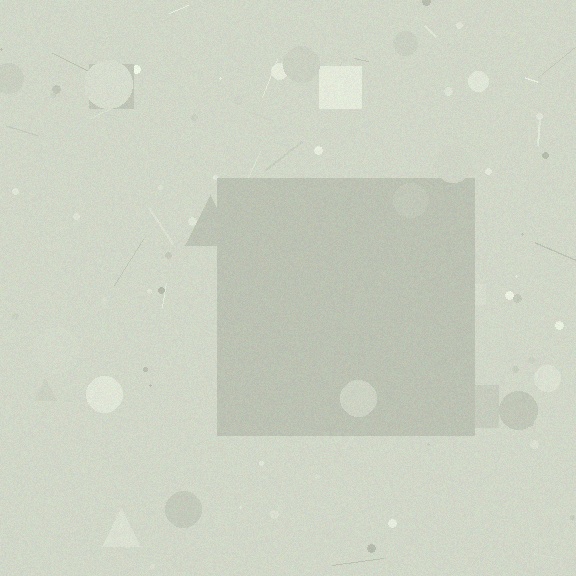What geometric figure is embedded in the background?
A square is embedded in the background.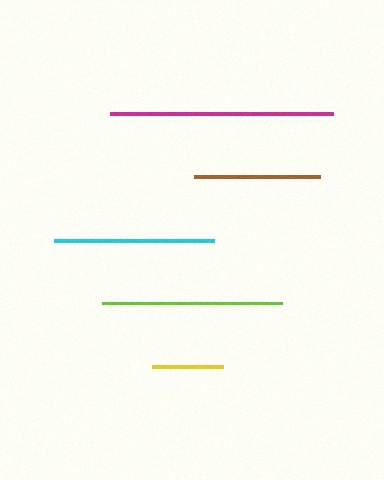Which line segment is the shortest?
The yellow line is the shortest at approximately 71 pixels.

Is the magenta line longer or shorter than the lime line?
The magenta line is longer than the lime line.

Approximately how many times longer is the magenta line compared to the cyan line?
The magenta line is approximately 1.4 times the length of the cyan line.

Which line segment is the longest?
The magenta line is the longest at approximately 222 pixels.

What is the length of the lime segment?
The lime segment is approximately 180 pixels long.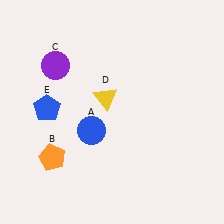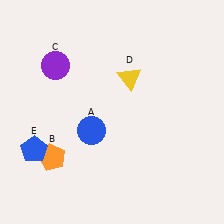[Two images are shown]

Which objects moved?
The objects that moved are: the yellow triangle (D), the blue pentagon (E).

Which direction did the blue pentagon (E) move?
The blue pentagon (E) moved down.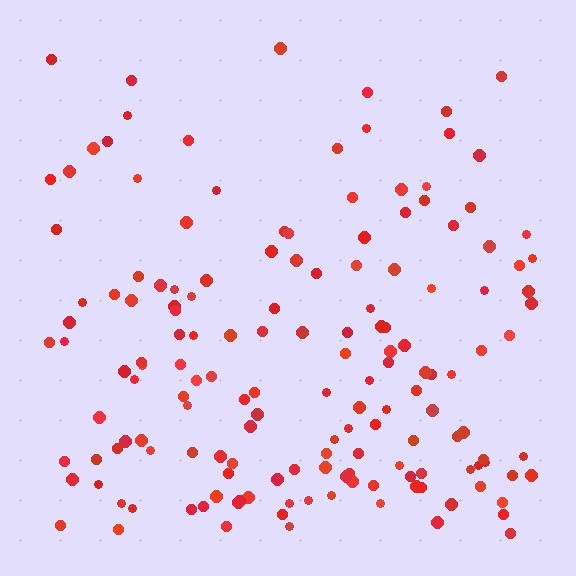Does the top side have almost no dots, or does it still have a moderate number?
Still a moderate number, just noticeably fewer than the bottom.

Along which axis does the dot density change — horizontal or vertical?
Vertical.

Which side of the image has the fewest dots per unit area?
The top.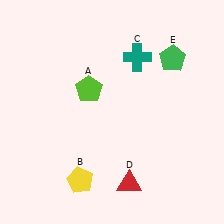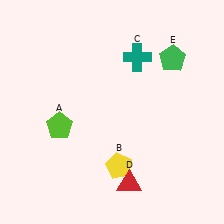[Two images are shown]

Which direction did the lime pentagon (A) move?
The lime pentagon (A) moved down.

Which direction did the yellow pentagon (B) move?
The yellow pentagon (B) moved right.